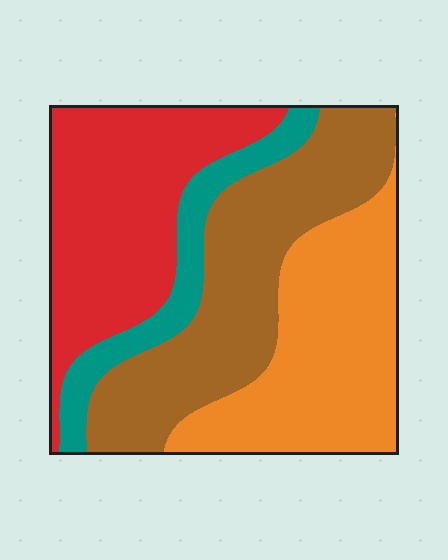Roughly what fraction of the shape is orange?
Orange takes up between a quarter and a half of the shape.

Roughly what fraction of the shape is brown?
Brown takes up between a quarter and a half of the shape.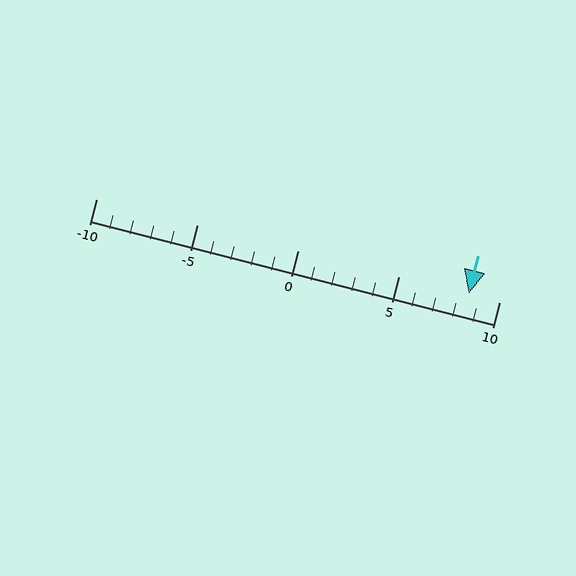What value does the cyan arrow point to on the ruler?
The cyan arrow points to approximately 8.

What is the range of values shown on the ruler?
The ruler shows values from -10 to 10.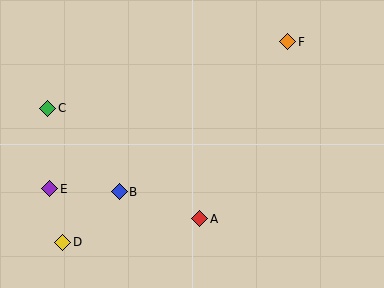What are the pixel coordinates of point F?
Point F is at (288, 42).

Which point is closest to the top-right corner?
Point F is closest to the top-right corner.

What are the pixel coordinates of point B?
Point B is at (119, 192).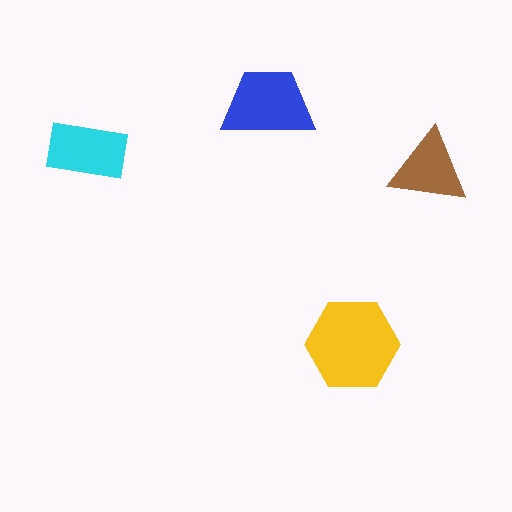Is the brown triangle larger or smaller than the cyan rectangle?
Smaller.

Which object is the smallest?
The brown triangle.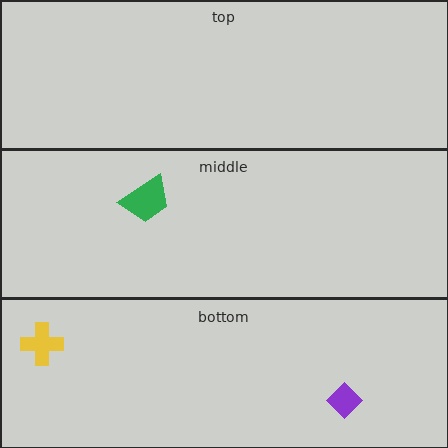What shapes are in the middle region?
The green trapezoid.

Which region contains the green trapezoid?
The middle region.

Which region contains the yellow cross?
The bottom region.